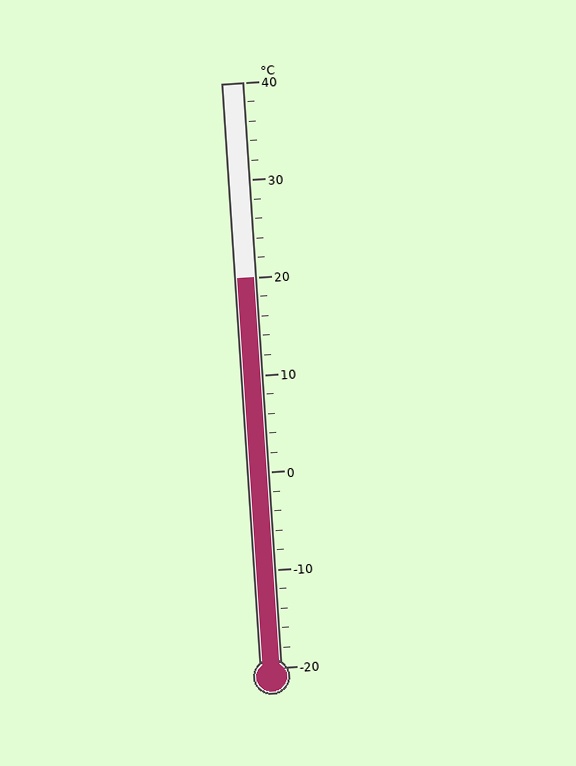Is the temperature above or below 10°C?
The temperature is above 10°C.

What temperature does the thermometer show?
The thermometer shows approximately 20°C.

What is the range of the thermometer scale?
The thermometer scale ranges from -20°C to 40°C.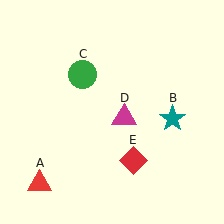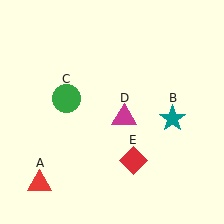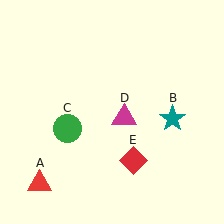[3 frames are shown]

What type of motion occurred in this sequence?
The green circle (object C) rotated counterclockwise around the center of the scene.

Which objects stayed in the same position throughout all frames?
Red triangle (object A) and teal star (object B) and magenta triangle (object D) and red diamond (object E) remained stationary.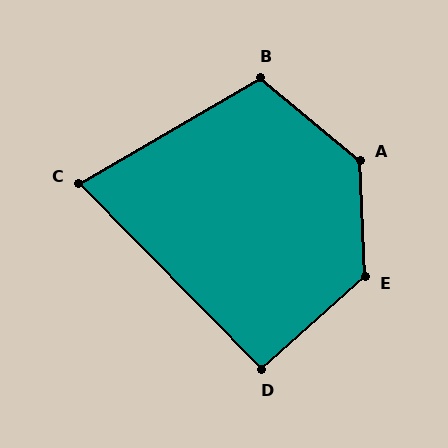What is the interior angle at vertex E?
Approximately 130 degrees (obtuse).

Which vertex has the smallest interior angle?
C, at approximately 76 degrees.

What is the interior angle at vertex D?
Approximately 92 degrees (approximately right).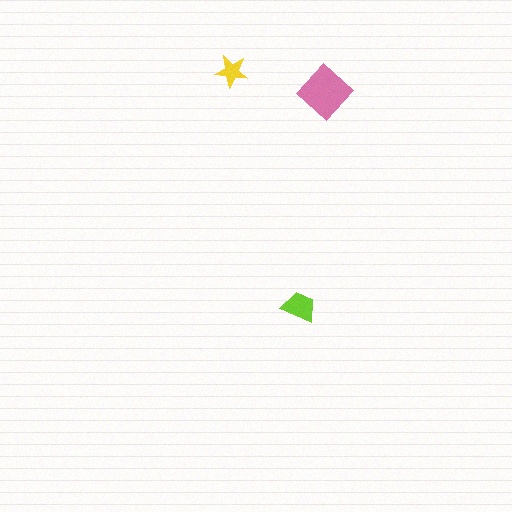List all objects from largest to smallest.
The pink diamond, the lime trapezoid, the yellow star.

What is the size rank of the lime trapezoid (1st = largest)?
2nd.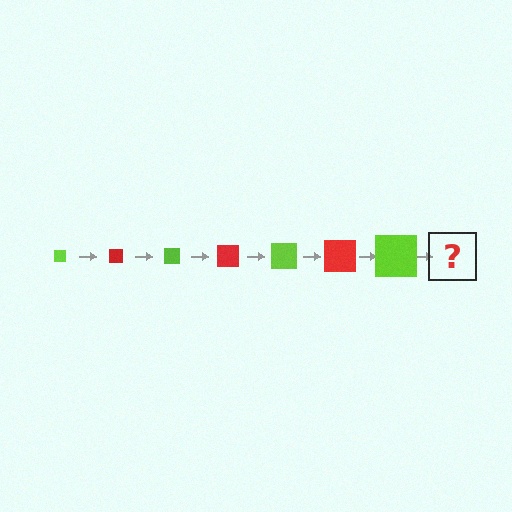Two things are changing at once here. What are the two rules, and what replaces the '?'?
The two rules are that the square grows larger each step and the color cycles through lime and red. The '?' should be a red square, larger than the previous one.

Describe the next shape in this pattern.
It should be a red square, larger than the previous one.